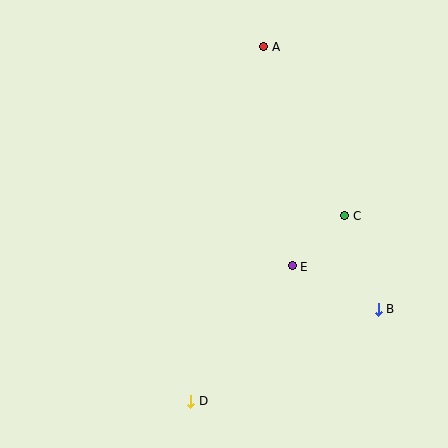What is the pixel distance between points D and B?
The distance between D and B is 209 pixels.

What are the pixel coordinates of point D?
Point D is at (191, 401).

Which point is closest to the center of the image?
Point E at (292, 266) is closest to the center.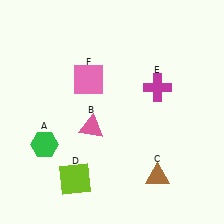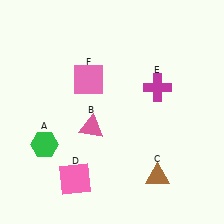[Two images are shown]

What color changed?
The square (D) changed from lime in Image 1 to pink in Image 2.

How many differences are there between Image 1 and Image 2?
There is 1 difference between the two images.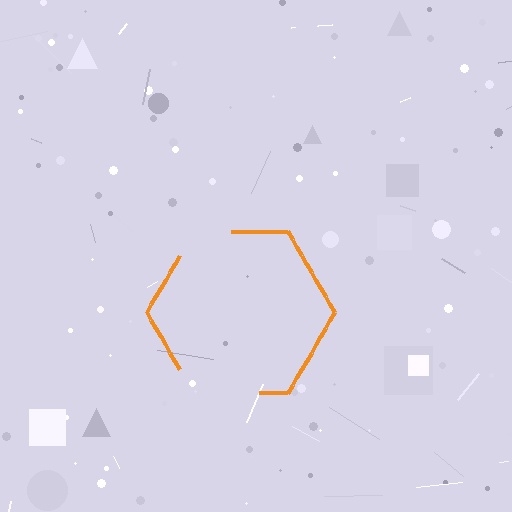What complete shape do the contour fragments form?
The contour fragments form a hexagon.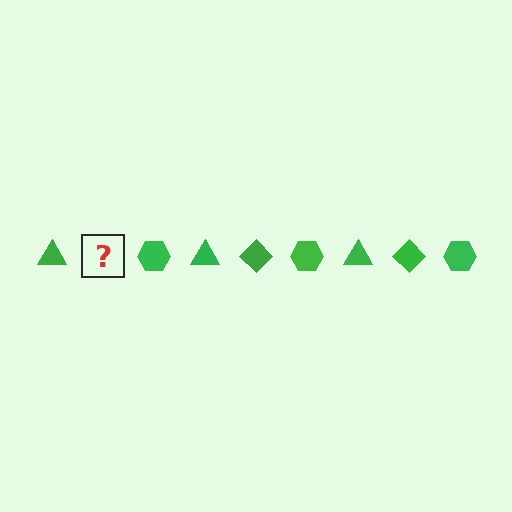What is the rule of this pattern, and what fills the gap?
The rule is that the pattern cycles through triangle, diamond, hexagon shapes in green. The gap should be filled with a green diamond.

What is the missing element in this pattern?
The missing element is a green diamond.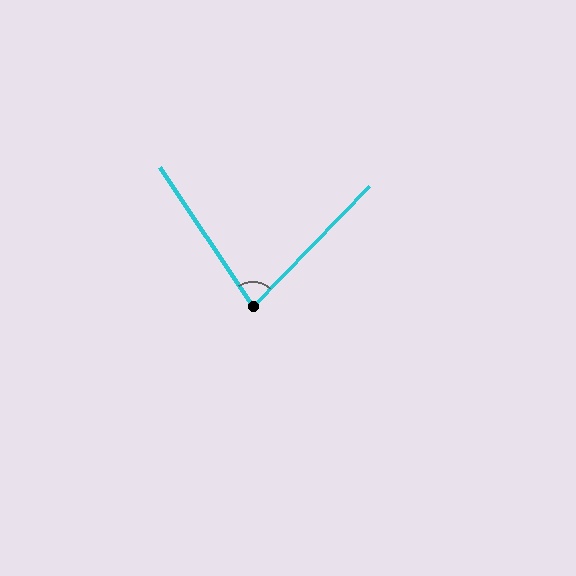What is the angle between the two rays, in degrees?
Approximately 78 degrees.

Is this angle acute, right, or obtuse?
It is acute.